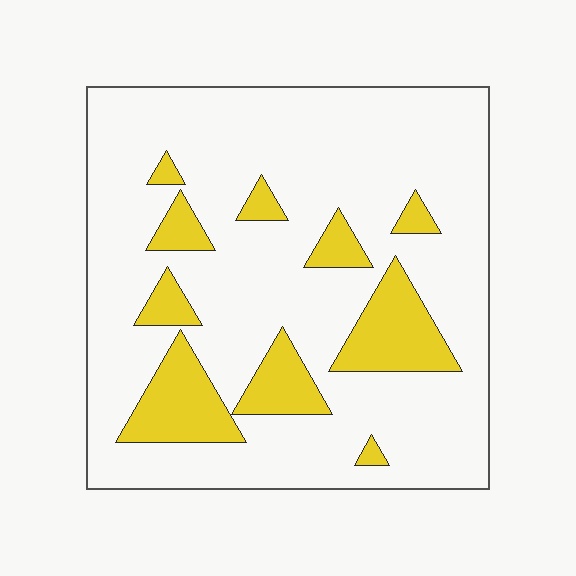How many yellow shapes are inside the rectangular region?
10.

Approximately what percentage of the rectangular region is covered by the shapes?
Approximately 20%.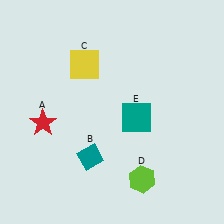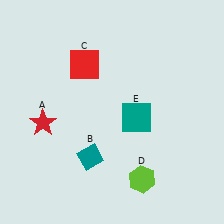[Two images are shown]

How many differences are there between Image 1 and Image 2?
There is 1 difference between the two images.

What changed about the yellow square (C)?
In Image 1, C is yellow. In Image 2, it changed to red.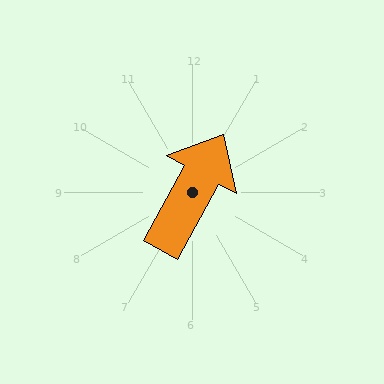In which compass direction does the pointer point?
Northeast.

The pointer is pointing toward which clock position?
Roughly 1 o'clock.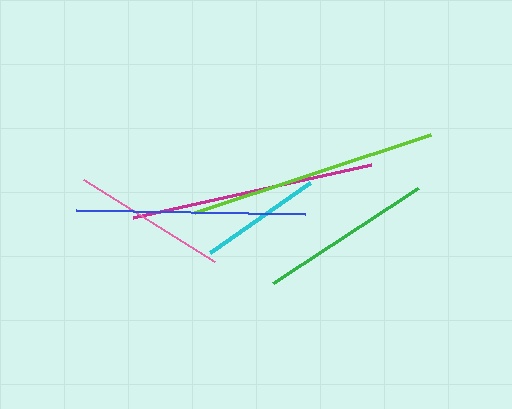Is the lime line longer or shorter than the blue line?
The lime line is longer than the blue line.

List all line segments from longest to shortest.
From longest to shortest: lime, magenta, blue, green, pink, cyan.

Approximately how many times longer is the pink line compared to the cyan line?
The pink line is approximately 1.3 times the length of the cyan line.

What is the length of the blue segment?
The blue segment is approximately 229 pixels long.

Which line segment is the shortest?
The cyan line is the shortest at approximately 122 pixels.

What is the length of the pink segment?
The pink segment is approximately 155 pixels long.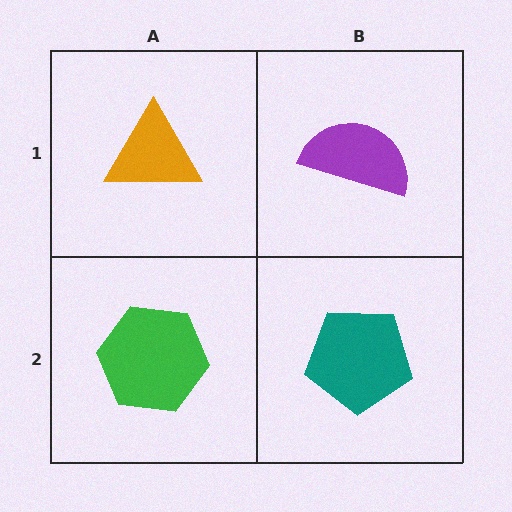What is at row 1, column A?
An orange triangle.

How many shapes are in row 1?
2 shapes.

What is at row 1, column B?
A purple semicircle.